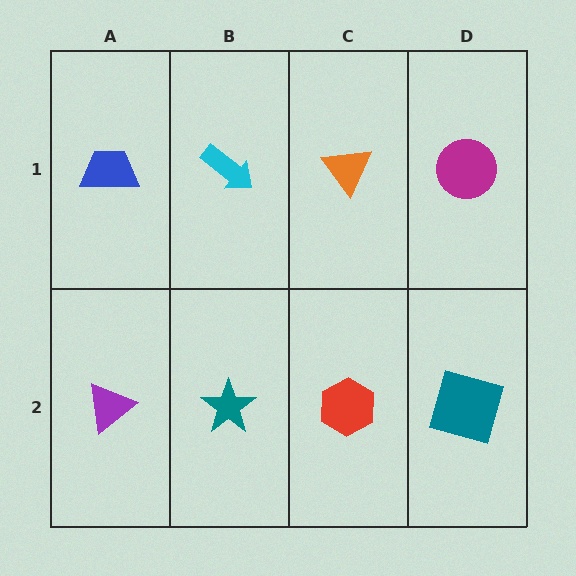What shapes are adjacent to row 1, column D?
A teal square (row 2, column D), an orange triangle (row 1, column C).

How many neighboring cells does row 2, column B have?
3.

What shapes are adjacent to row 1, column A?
A purple triangle (row 2, column A), a cyan arrow (row 1, column B).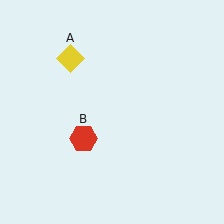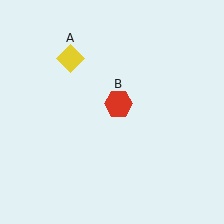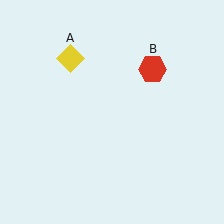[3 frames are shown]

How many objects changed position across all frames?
1 object changed position: red hexagon (object B).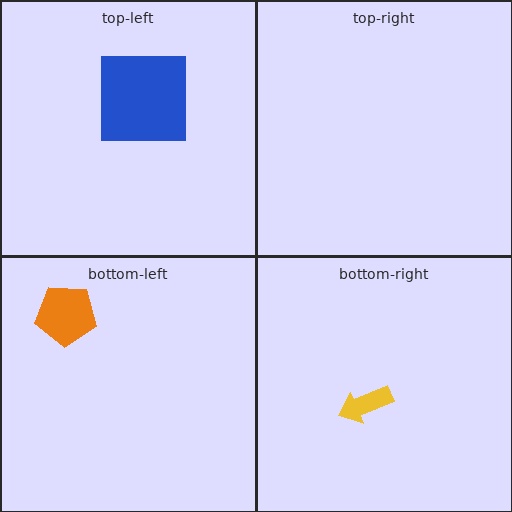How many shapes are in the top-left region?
1.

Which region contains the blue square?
The top-left region.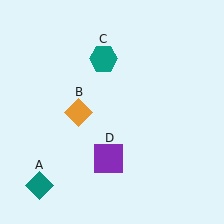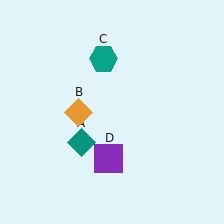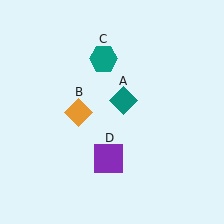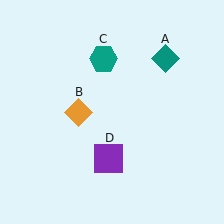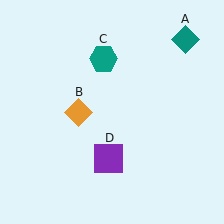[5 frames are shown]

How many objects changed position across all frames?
1 object changed position: teal diamond (object A).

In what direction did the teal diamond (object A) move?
The teal diamond (object A) moved up and to the right.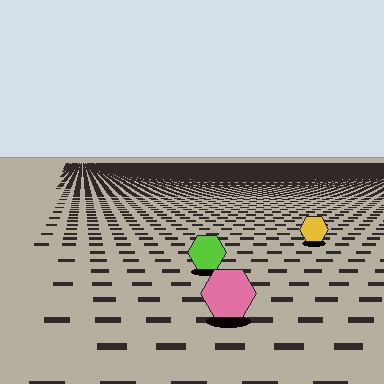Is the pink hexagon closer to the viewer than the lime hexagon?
Yes. The pink hexagon is closer — you can tell from the texture gradient: the ground texture is coarser near it.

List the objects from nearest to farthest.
From nearest to farthest: the pink hexagon, the lime hexagon, the yellow hexagon.